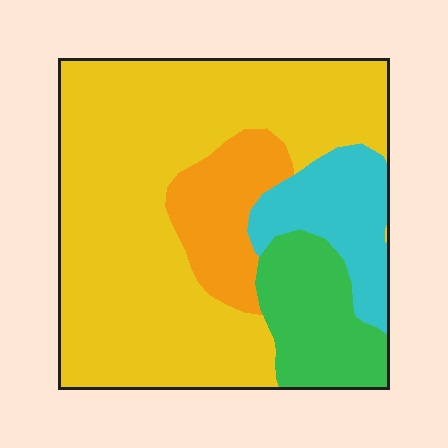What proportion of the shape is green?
Green takes up about one eighth (1/8) of the shape.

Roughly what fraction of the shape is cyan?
Cyan takes up about one eighth (1/8) of the shape.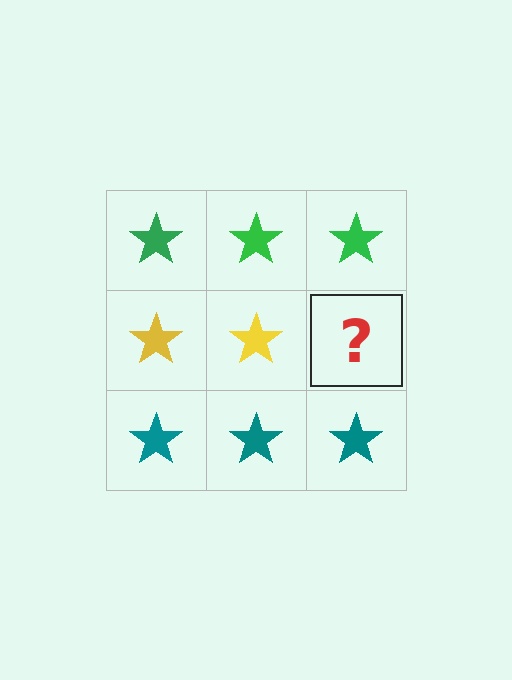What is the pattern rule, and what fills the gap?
The rule is that each row has a consistent color. The gap should be filled with a yellow star.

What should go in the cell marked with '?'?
The missing cell should contain a yellow star.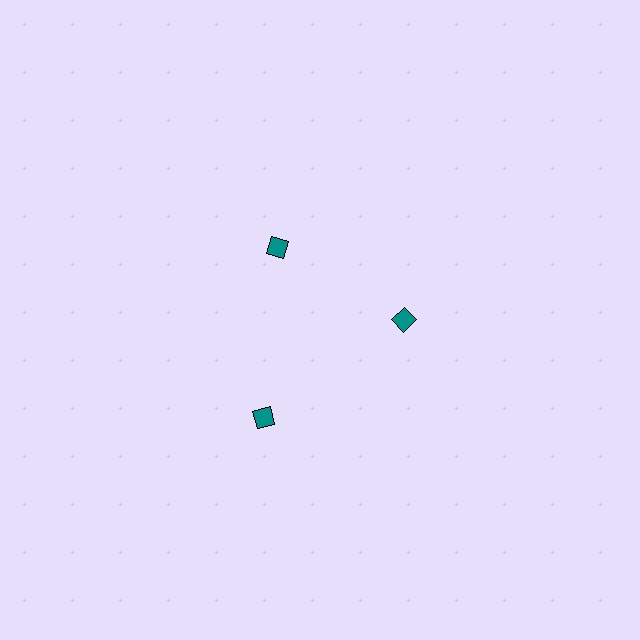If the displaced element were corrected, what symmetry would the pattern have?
It would have 3-fold rotational symmetry — the pattern would map onto itself every 120 degrees.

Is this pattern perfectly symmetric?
No. The 3 teal diamonds are arranged in a ring, but one element near the 7 o'clock position is pushed outward from the center, breaking the 3-fold rotational symmetry.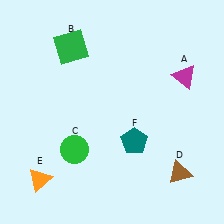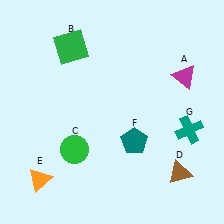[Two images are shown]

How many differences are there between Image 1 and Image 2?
There is 1 difference between the two images.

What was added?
A teal cross (G) was added in Image 2.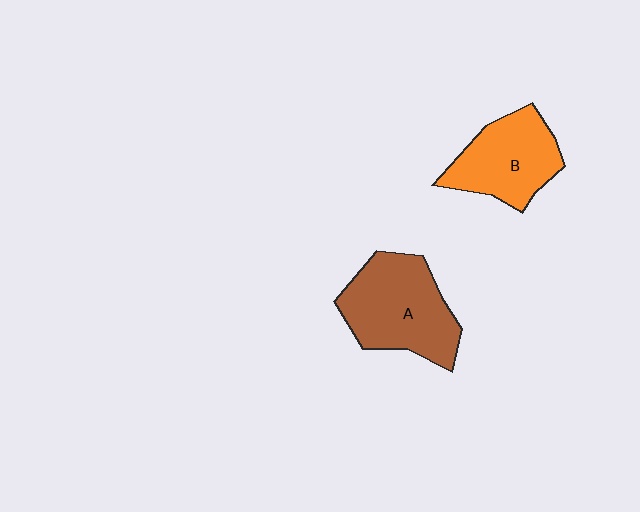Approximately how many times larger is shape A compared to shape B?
Approximately 1.2 times.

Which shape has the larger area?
Shape A (brown).